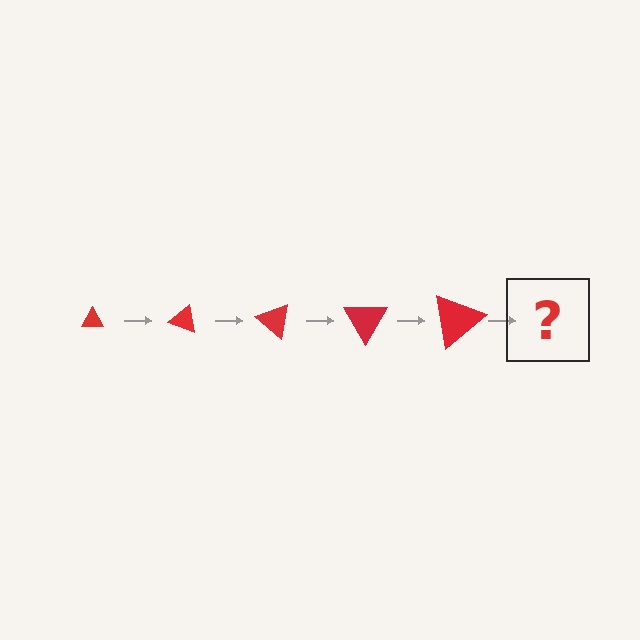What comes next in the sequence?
The next element should be a triangle, larger than the previous one and rotated 100 degrees from the start.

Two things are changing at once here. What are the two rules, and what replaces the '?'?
The two rules are that the triangle grows larger each step and it rotates 20 degrees each step. The '?' should be a triangle, larger than the previous one and rotated 100 degrees from the start.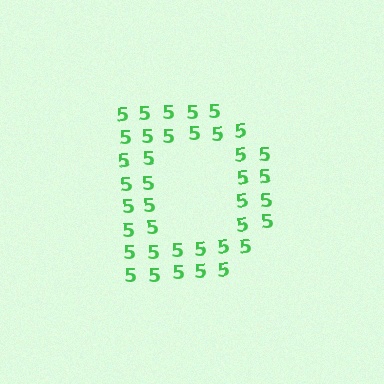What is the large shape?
The large shape is the letter D.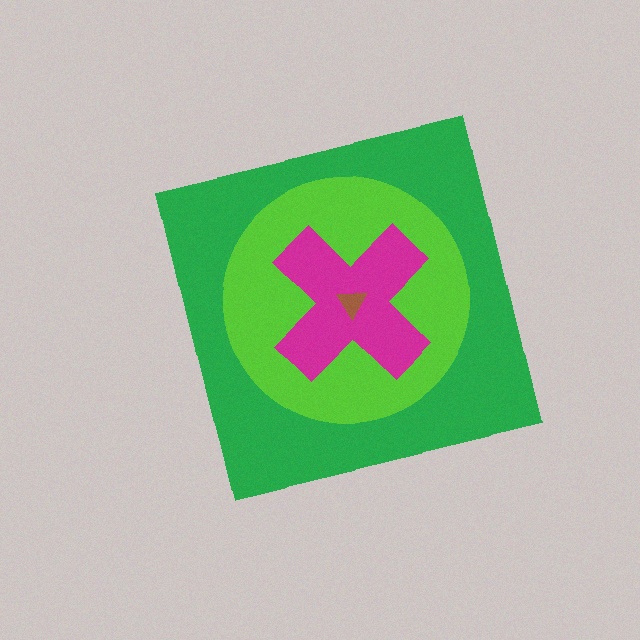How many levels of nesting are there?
4.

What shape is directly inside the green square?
The lime circle.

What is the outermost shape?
The green square.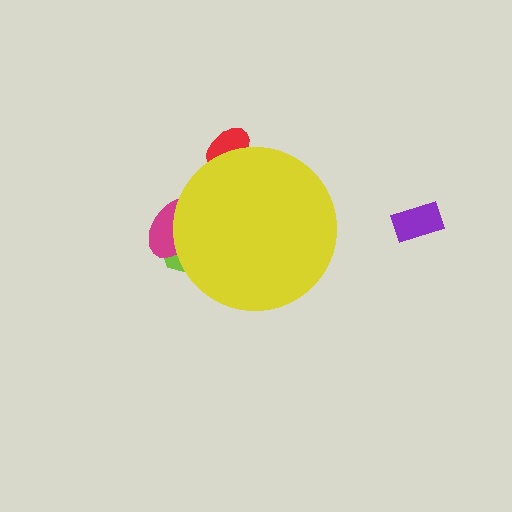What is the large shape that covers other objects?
A yellow circle.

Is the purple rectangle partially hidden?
No, the purple rectangle is fully visible.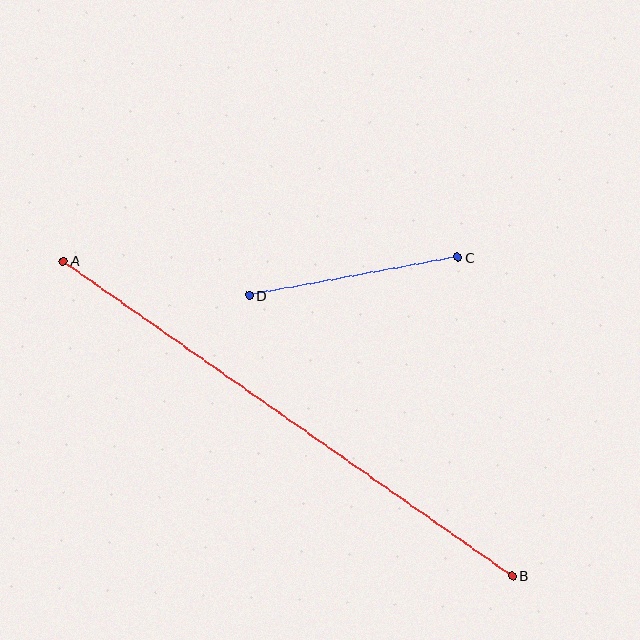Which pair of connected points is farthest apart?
Points A and B are farthest apart.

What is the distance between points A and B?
The distance is approximately 548 pixels.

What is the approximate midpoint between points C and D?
The midpoint is at approximately (353, 276) pixels.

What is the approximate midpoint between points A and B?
The midpoint is at approximately (288, 418) pixels.